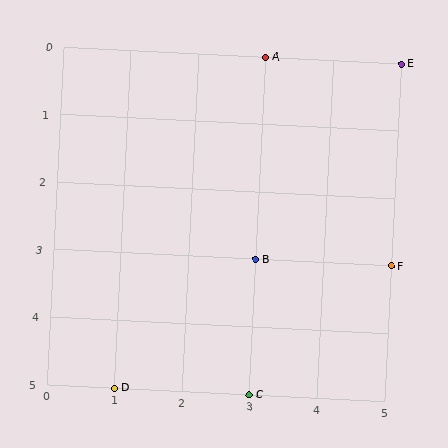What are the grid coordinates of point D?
Point D is at grid coordinates (1, 5).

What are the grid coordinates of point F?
Point F is at grid coordinates (5, 3).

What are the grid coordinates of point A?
Point A is at grid coordinates (3, 0).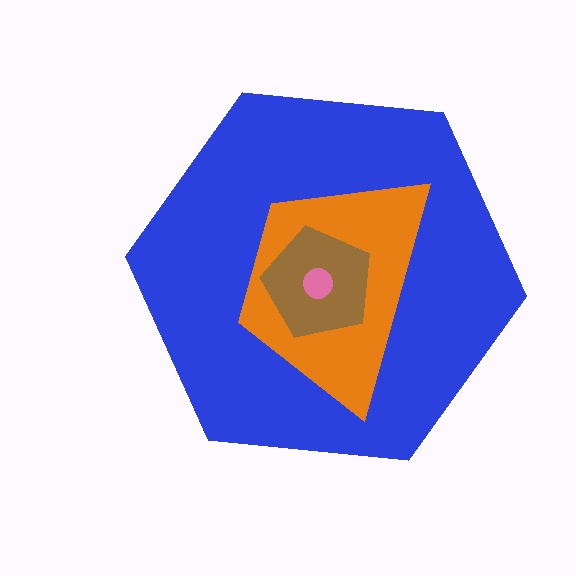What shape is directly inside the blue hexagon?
The orange trapezoid.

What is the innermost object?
The pink circle.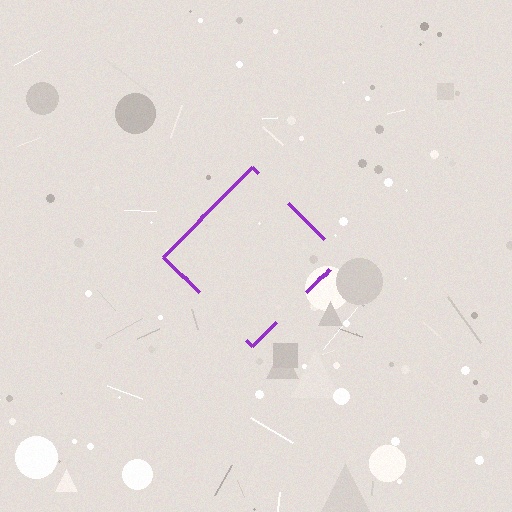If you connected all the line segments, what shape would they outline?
They would outline a diamond.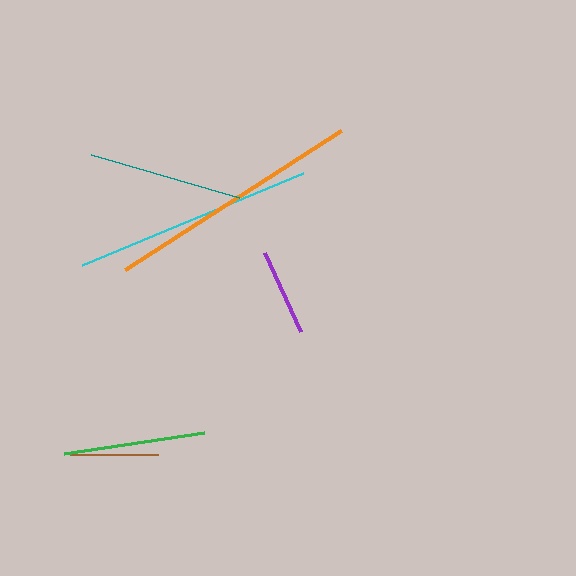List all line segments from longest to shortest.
From longest to shortest: orange, cyan, teal, green, brown, purple.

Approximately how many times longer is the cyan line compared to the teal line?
The cyan line is approximately 1.6 times the length of the teal line.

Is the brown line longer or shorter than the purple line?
The brown line is longer than the purple line.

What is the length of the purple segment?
The purple segment is approximately 88 pixels long.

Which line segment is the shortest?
The purple line is the shortest at approximately 88 pixels.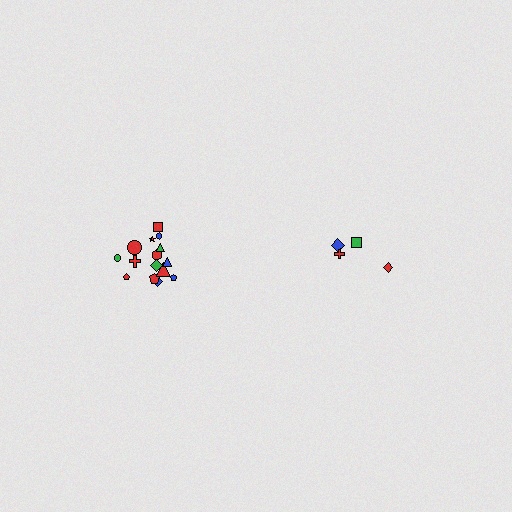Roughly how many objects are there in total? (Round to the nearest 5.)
Roughly 20 objects in total.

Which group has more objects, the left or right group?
The left group.